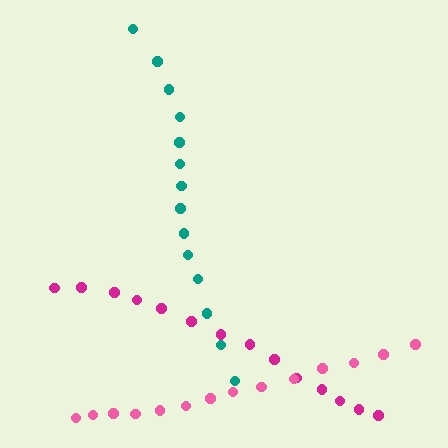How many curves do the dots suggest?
There are 3 distinct paths.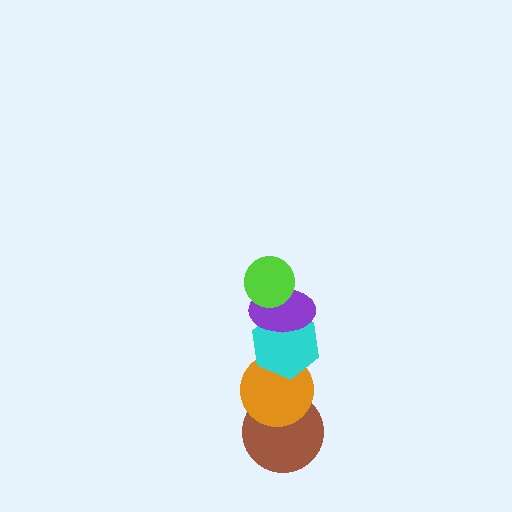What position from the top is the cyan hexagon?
The cyan hexagon is 3rd from the top.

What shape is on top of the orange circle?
The cyan hexagon is on top of the orange circle.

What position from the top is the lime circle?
The lime circle is 1st from the top.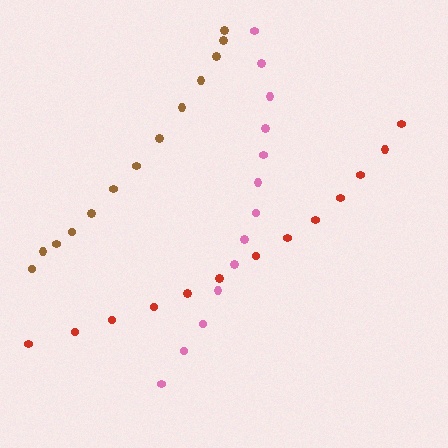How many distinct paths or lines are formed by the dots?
There are 3 distinct paths.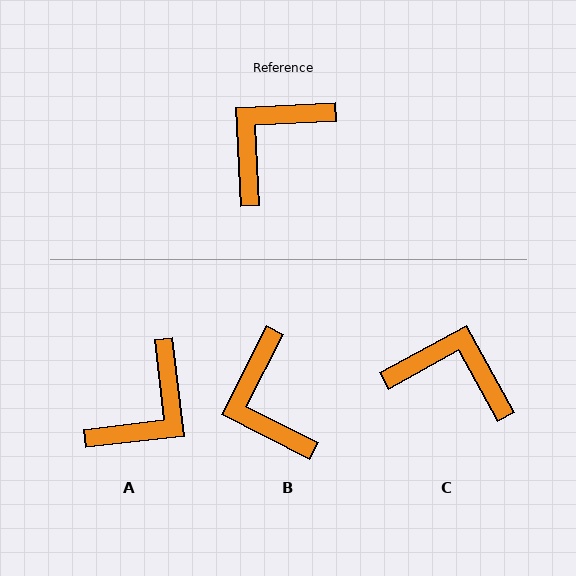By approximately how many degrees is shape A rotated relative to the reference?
Approximately 176 degrees clockwise.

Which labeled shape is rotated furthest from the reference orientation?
A, about 176 degrees away.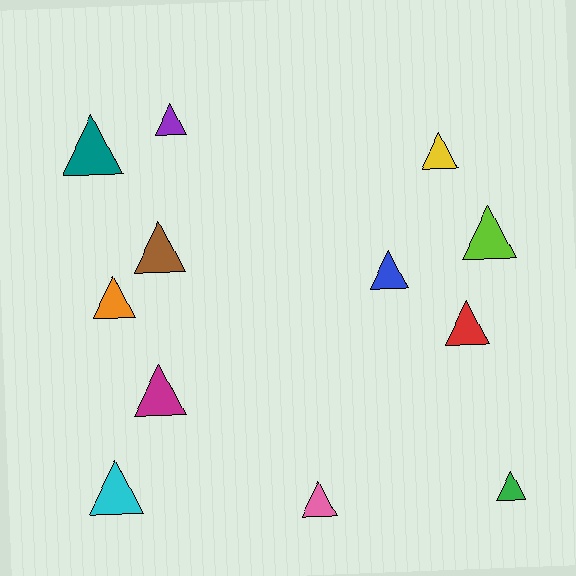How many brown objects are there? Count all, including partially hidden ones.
There is 1 brown object.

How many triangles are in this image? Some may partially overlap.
There are 12 triangles.